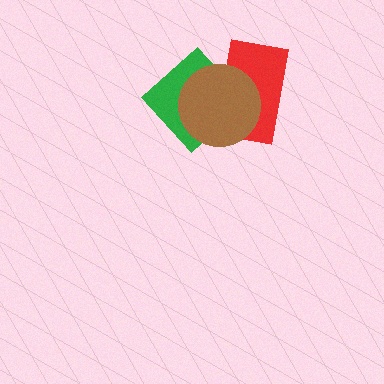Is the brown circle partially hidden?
No, no other shape covers it.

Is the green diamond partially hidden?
Yes, it is partially covered by another shape.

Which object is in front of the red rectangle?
The brown circle is in front of the red rectangle.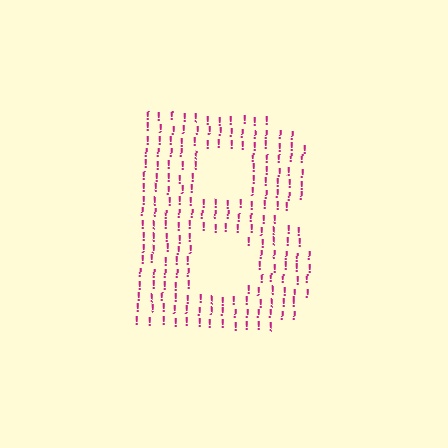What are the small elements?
The small elements are exclamation marks.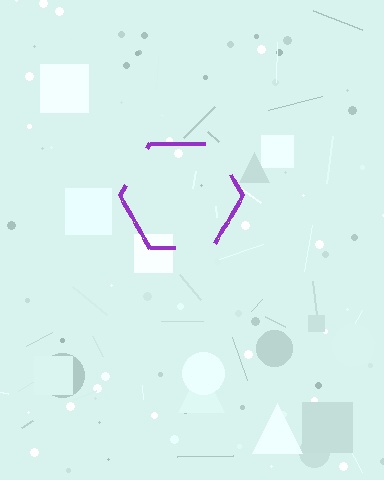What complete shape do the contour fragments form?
The contour fragments form a hexagon.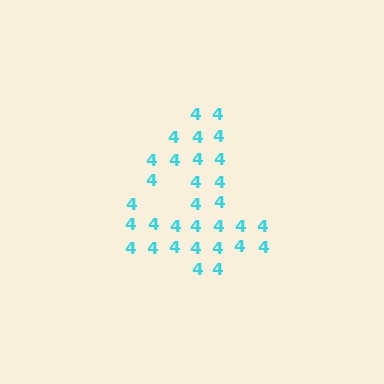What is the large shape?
The large shape is the digit 4.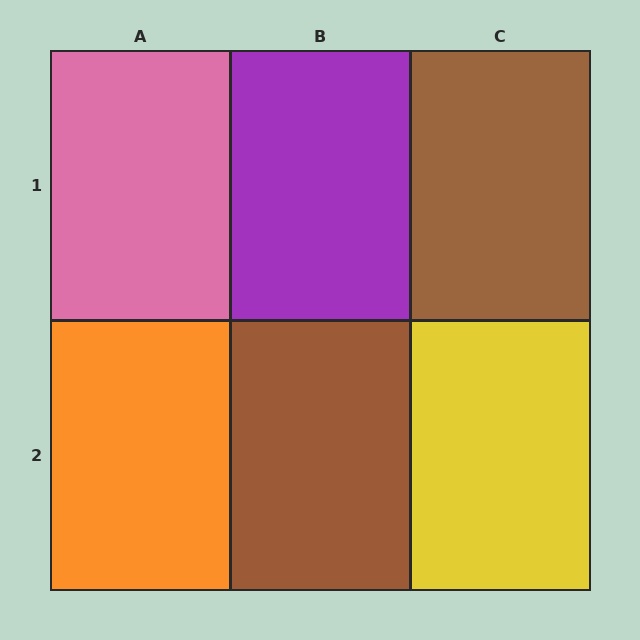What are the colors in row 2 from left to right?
Orange, brown, yellow.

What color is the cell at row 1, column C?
Brown.